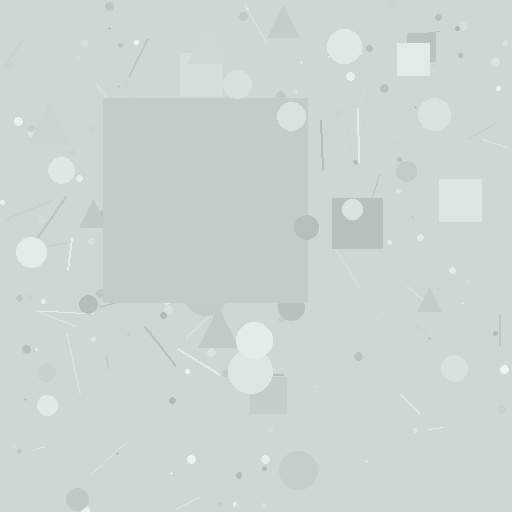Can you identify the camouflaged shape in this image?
The camouflaged shape is a square.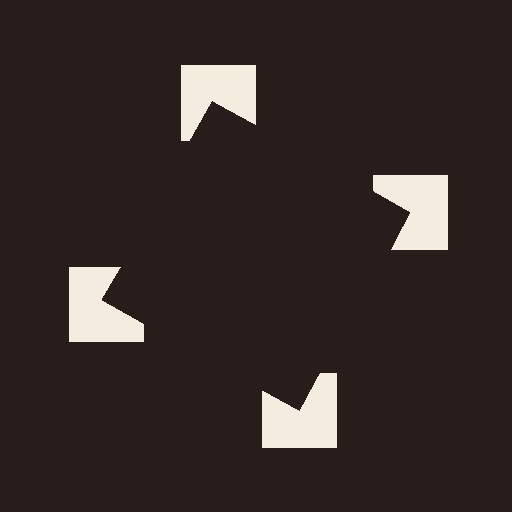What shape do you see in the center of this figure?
An illusory square — its edges are inferred from the aligned wedge cuts in the notched squares, not physically drawn.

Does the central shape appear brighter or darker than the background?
It typically appears slightly darker than the background, even though no actual brightness change is drawn.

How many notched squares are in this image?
There are 4 — one at each vertex of the illusory square.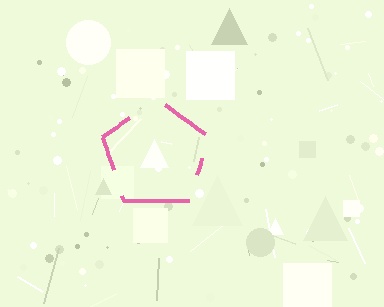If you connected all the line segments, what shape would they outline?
They would outline a pentagon.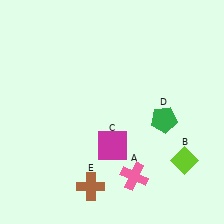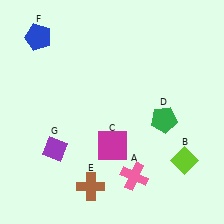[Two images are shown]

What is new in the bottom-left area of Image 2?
A purple diamond (G) was added in the bottom-left area of Image 2.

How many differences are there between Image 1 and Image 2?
There are 2 differences between the two images.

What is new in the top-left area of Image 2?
A blue pentagon (F) was added in the top-left area of Image 2.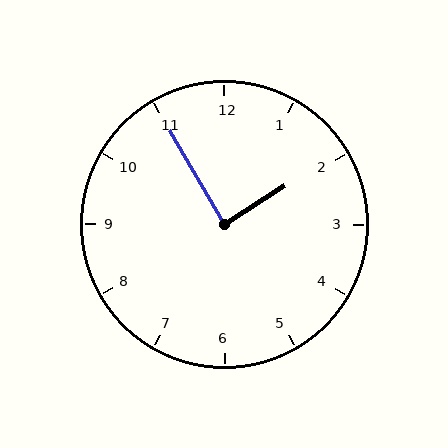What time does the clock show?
1:55.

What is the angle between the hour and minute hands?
Approximately 88 degrees.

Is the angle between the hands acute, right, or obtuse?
It is right.